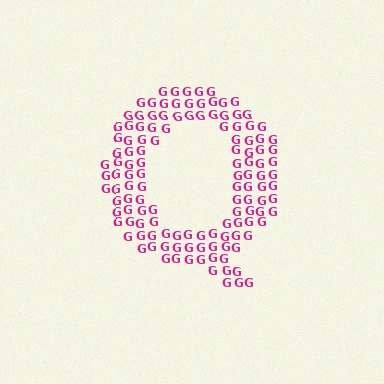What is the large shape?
The large shape is the letter Q.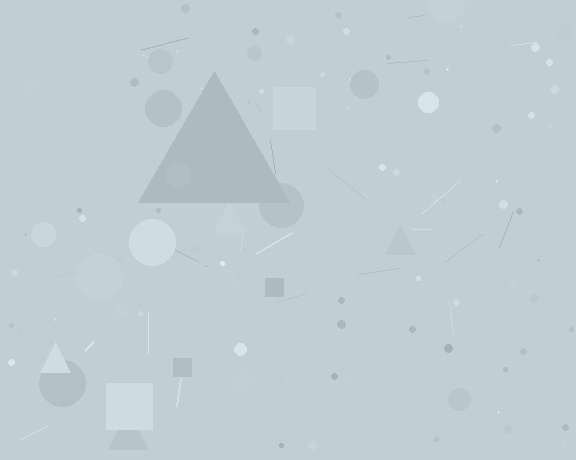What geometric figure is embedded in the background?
A triangle is embedded in the background.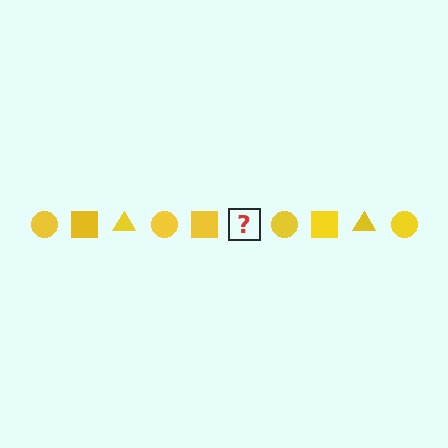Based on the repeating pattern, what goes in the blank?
The blank should be a yellow triangle.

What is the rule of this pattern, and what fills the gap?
The rule is that the pattern cycles through circle, square, triangle shapes in yellow. The gap should be filled with a yellow triangle.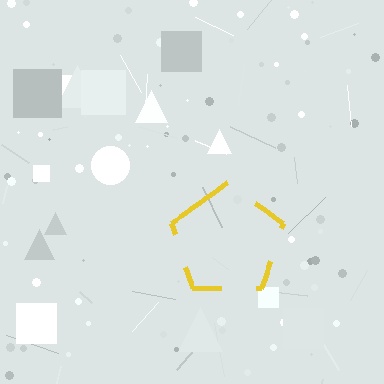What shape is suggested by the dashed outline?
The dashed outline suggests a pentagon.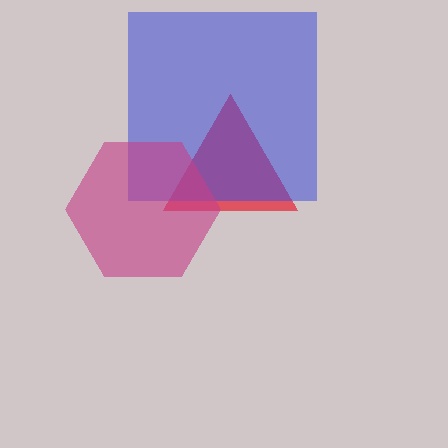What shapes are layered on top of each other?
The layered shapes are: a red triangle, a blue square, a magenta hexagon.